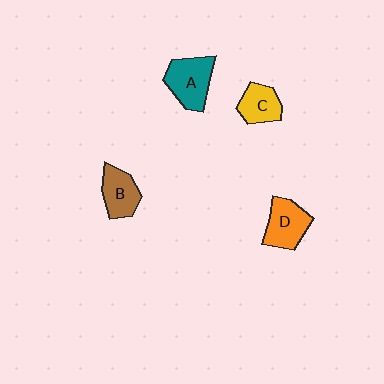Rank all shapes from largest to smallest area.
From largest to smallest: A (teal), D (orange), B (brown), C (yellow).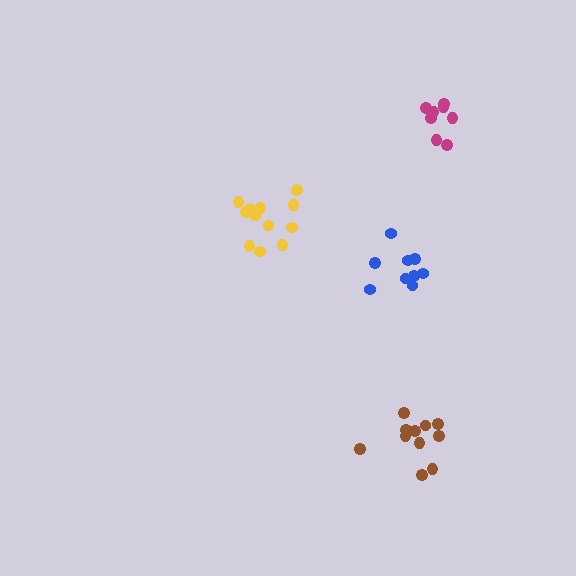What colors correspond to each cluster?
The clusters are colored: blue, yellow, magenta, brown.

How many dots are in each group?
Group 1: 10 dots, Group 2: 12 dots, Group 3: 8 dots, Group 4: 11 dots (41 total).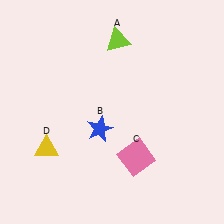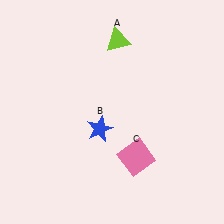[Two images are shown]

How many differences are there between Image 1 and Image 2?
There is 1 difference between the two images.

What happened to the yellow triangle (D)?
The yellow triangle (D) was removed in Image 2. It was in the bottom-left area of Image 1.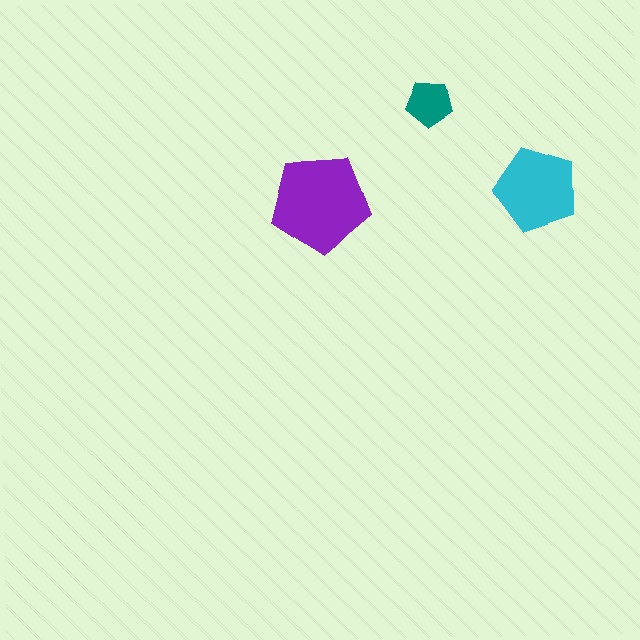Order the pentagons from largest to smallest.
the purple one, the cyan one, the teal one.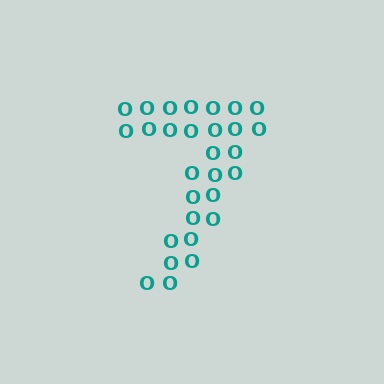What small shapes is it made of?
It is made of small letter O's.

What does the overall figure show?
The overall figure shows the digit 7.